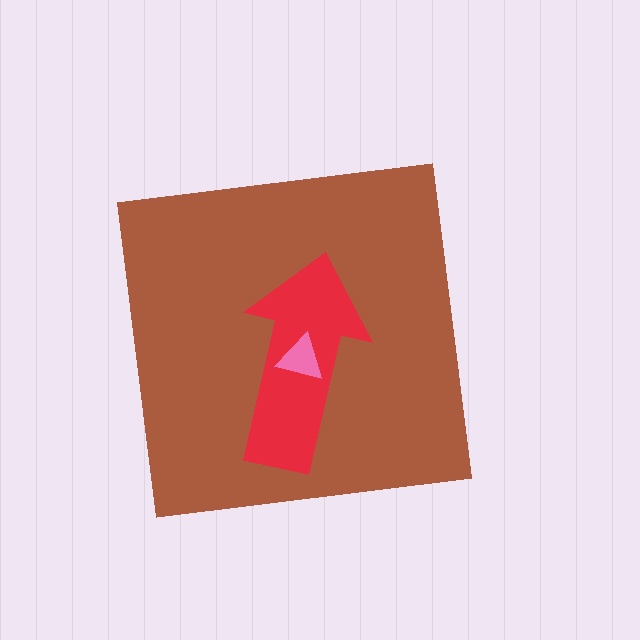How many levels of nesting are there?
3.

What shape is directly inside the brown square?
The red arrow.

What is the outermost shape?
The brown square.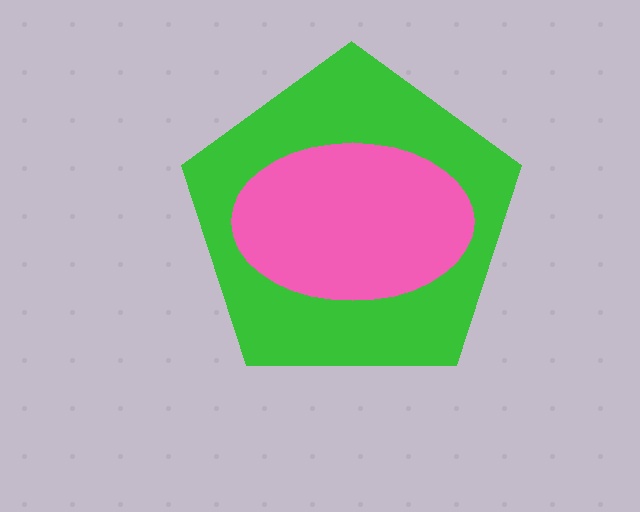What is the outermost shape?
The green pentagon.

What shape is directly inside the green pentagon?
The pink ellipse.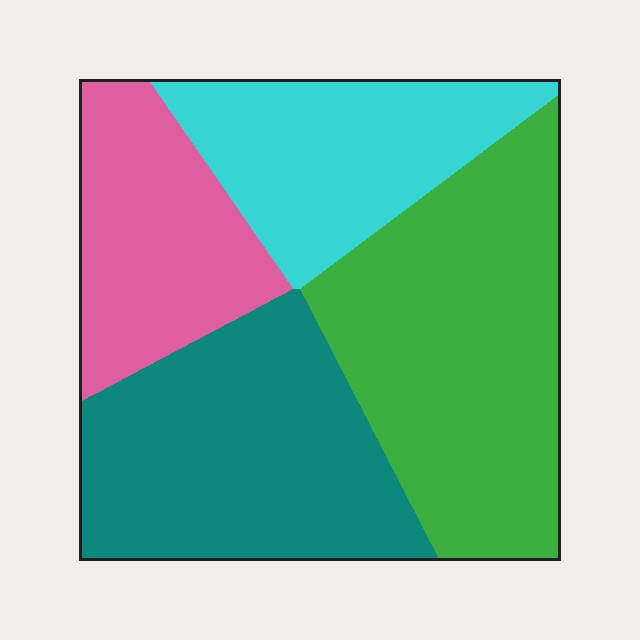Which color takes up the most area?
Green, at roughly 35%.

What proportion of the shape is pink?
Pink takes up about one sixth (1/6) of the shape.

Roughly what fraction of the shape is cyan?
Cyan takes up about one fifth (1/5) of the shape.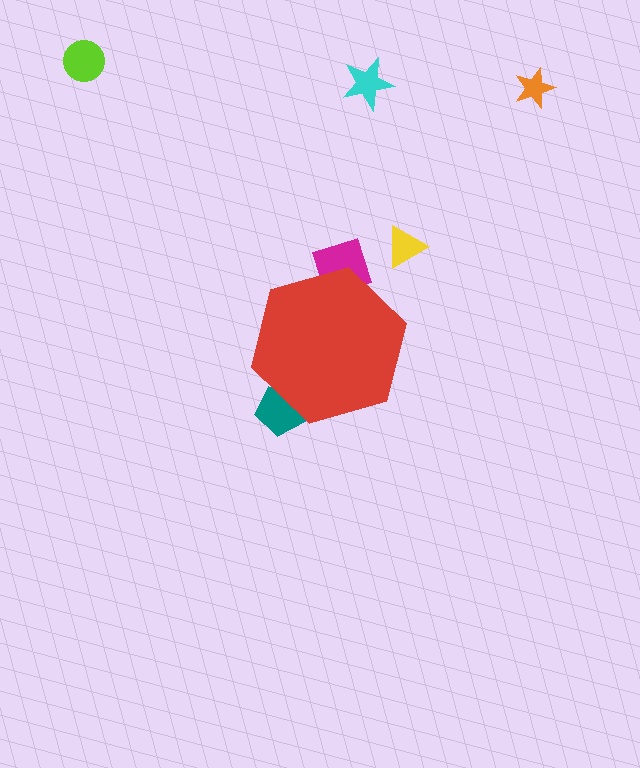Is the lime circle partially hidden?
No, the lime circle is fully visible.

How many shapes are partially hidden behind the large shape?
2 shapes are partially hidden.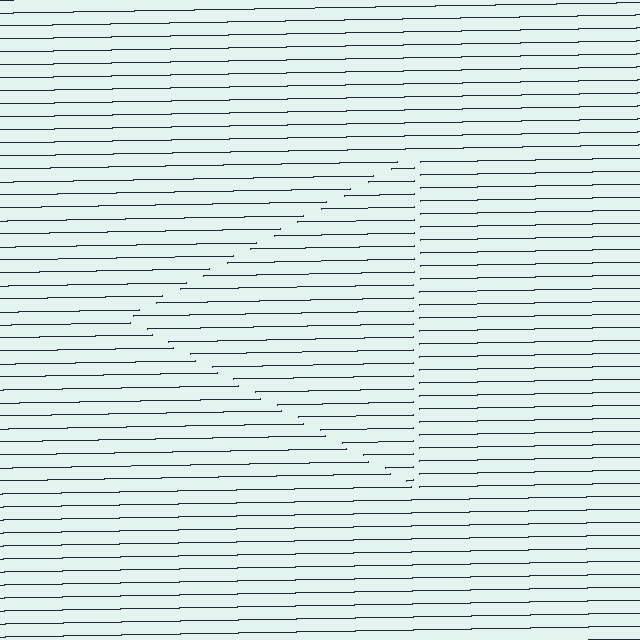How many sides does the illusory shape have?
3 sides — the line-ends trace a triangle.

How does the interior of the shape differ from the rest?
The interior of the shape contains the same grating, shifted by half a period — the contour is defined by the phase discontinuity where line-ends from the inner and outer gratings abut.